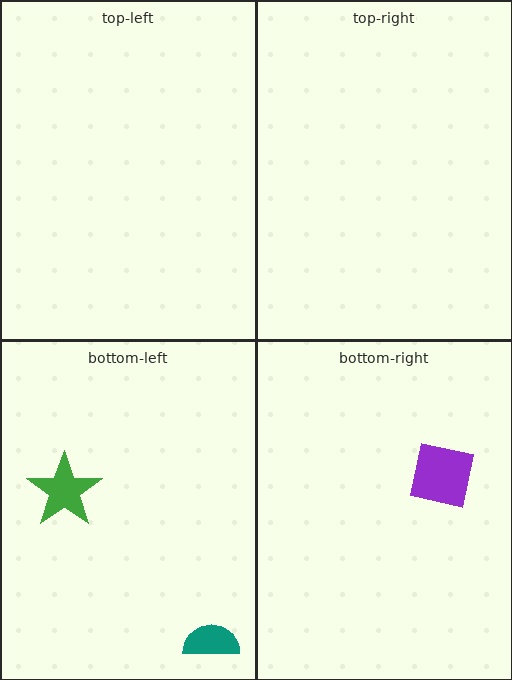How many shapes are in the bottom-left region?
2.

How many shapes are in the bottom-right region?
1.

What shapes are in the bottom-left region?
The teal semicircle, the green star.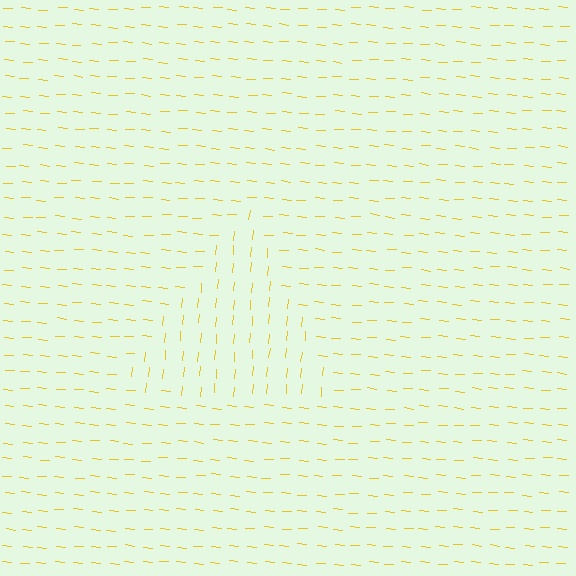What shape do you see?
I see a triangle.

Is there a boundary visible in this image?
Yes, there is a texture boundary formed by a change in line orientation.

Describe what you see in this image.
The image is filled with small yellow line segments. A triangle region in the image has lines oriented differently from the surrounding lines, creating a visible texture boundary.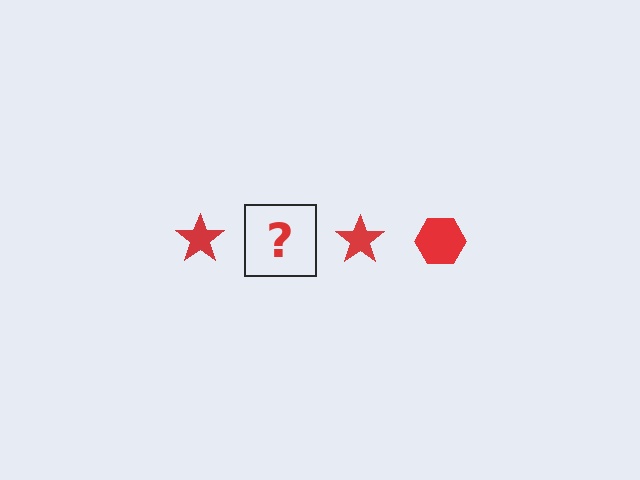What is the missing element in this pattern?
The missing element is a red hexagon.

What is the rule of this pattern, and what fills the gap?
The rule is that the pattern cycles through star, hexagon shapes in red. The gap should be filled with a red hexagon.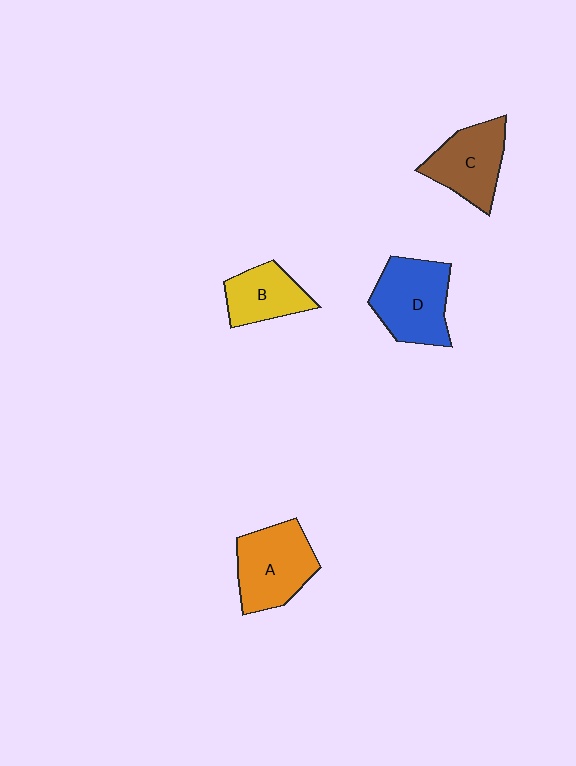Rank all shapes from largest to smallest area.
From largest to smallest: D (blue), A (orange), C (brown), B (yellow).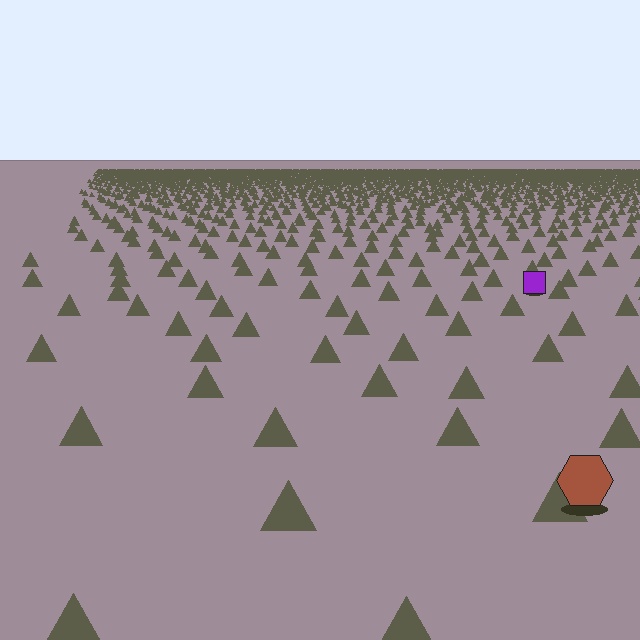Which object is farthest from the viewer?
The purple square is farthest from the viewer. It appears smaller and the ground texture around it is denser.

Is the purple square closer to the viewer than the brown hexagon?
No. The brown hexagon is closer — you can tell from the texture gradient: the ground texture is coarser near it.